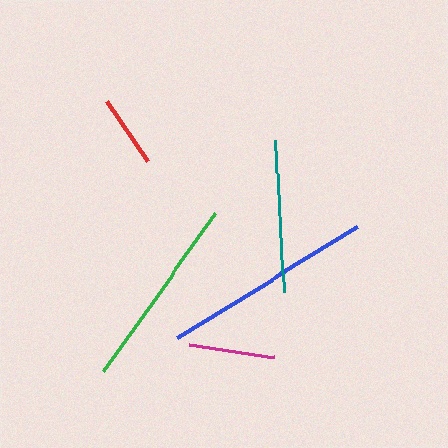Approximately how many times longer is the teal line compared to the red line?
The teal line is approximately 2.1 times the length of the red line.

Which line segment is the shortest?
The red line is the shortest at approximately 72 pixels.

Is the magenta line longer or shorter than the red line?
The magenta line is longer than the red line.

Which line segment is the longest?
The blue line is the longest at approximately 212 pixels.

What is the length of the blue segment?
The blue segment is approximately 212 pixels long.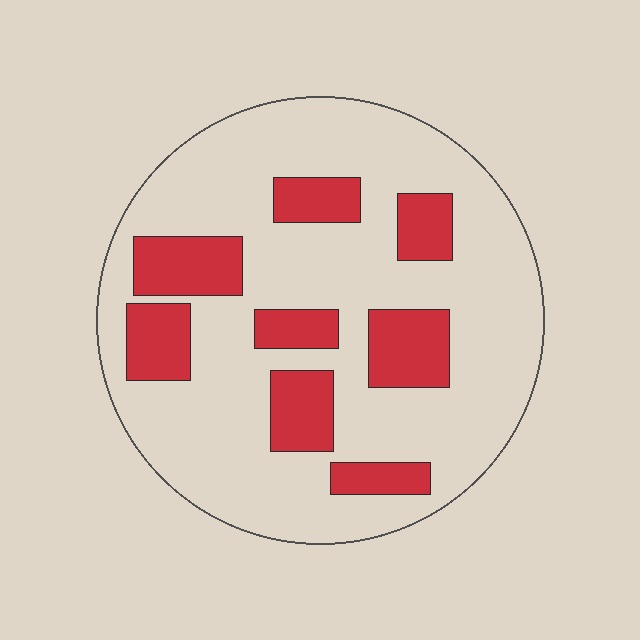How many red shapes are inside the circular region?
8.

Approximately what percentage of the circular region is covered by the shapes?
Approximately 25%.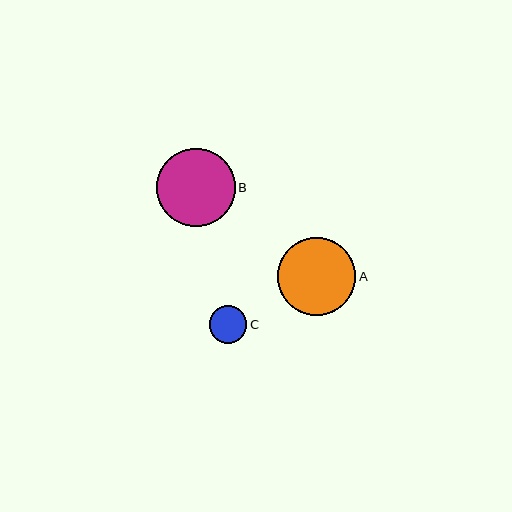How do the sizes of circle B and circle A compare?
Circle B and circle A are approximately the same size.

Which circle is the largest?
Circle B is the largest with a size of approximately 79 pixels.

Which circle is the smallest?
Circle C is the smallest with a size of approximately 38 pixels.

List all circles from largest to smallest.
From largest to smallest: B, A, C.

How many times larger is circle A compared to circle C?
Circle A is approximately 2.1 times the size of circle C.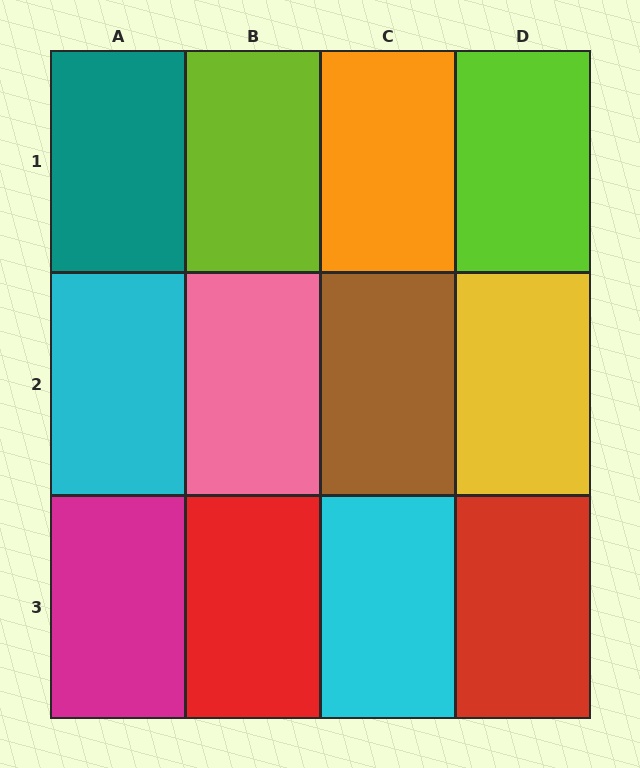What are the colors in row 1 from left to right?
Teal, lime, orange, lime.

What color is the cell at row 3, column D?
Red.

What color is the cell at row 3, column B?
Red.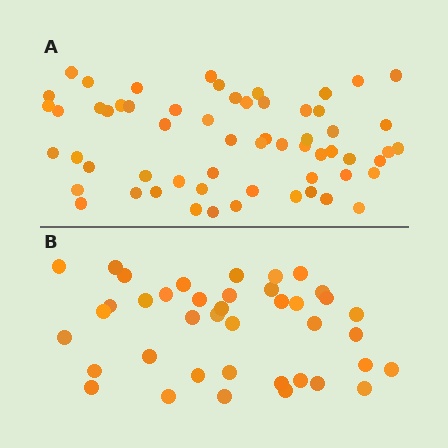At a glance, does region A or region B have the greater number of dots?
Region A (the top region) has more dots.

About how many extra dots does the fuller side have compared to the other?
Region A has approximately 20 more dots than region B.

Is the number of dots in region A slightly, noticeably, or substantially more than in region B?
Region A has substantially more. The ratio is roughly 1.5 to 1.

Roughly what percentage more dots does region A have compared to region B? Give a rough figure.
About 50% more.